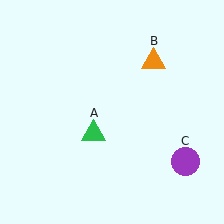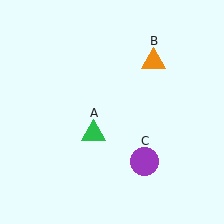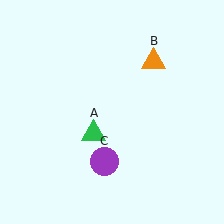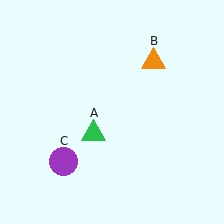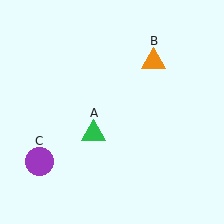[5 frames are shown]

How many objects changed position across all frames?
1 object changed position: purple circle (object C).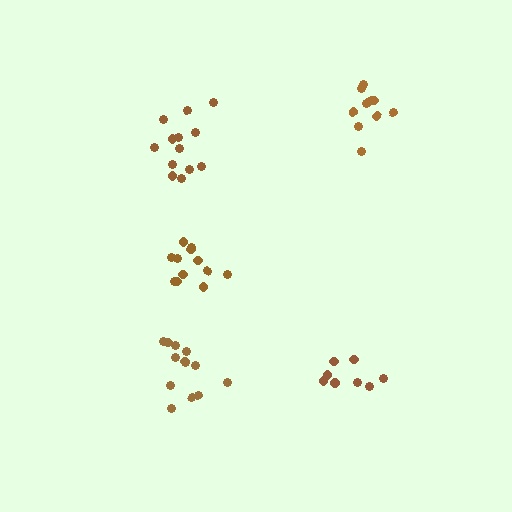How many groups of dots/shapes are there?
There are 5 groups.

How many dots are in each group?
Group 1: 12 dots, Group 2: 11 dots, Group 3: 13 dots, Group 4: 8 dots, Group 5: 13 dots (57 total).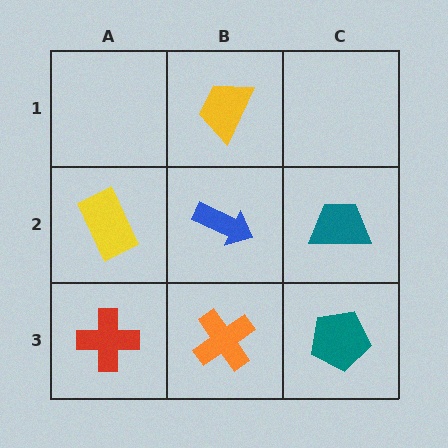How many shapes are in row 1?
1 shape.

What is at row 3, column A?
A red cross.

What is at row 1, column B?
A yellow trapezoid.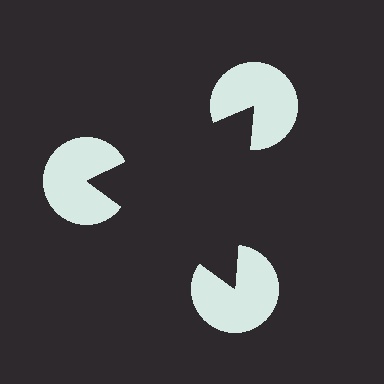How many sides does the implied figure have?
3 sides.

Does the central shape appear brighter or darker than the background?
It typically appears slightly darker than the background, even though no actual brightness change is drawn.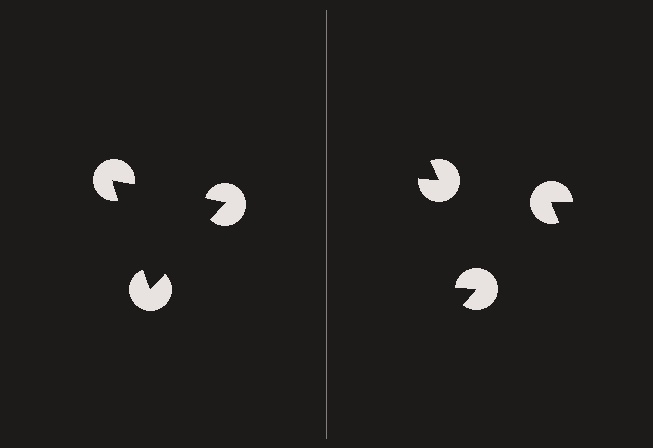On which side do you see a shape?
An illusory triangle appears on the left side. On the right side the wedge cuts are rotated, so no coherent shape forms.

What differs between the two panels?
The pac-man discs are positioned identically on both sides; only the wedge orientations differ. On the left they align to a triangle; on the right they are misaligned.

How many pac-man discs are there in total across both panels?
6 — 3 on each side.